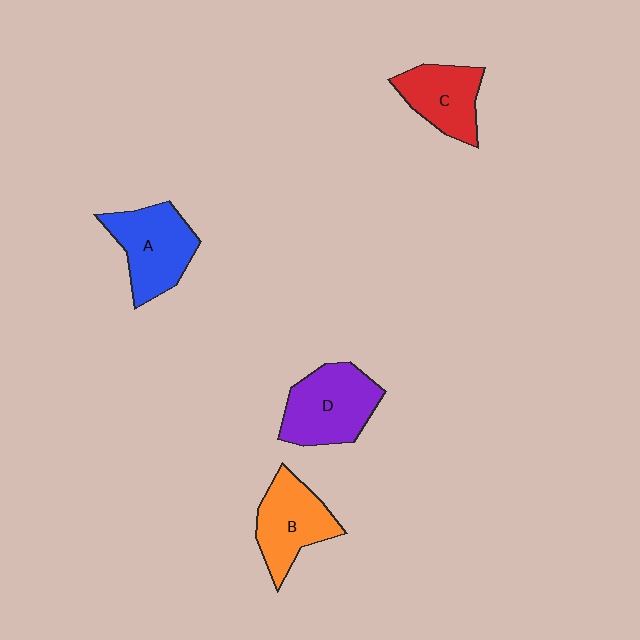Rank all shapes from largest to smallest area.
From largest to smallest: D (purple), A (blue), B (orange), C (red).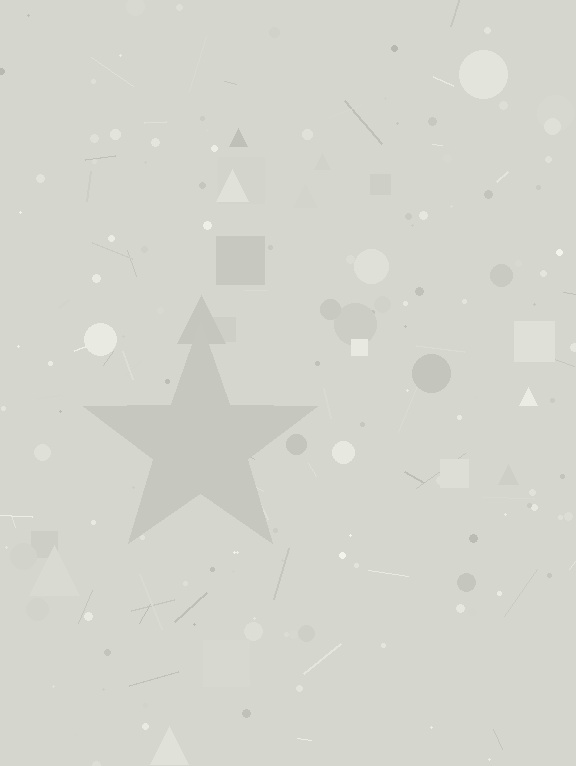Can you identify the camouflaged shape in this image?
The camouflaged shape is a star.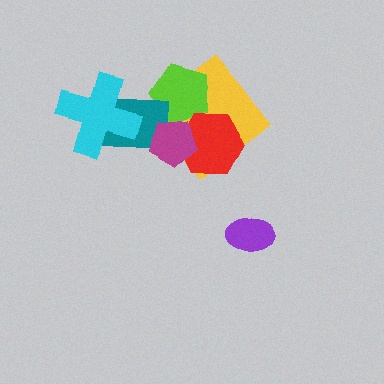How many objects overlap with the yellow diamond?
3 objects overlap with the yellow diamond.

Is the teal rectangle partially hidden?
Yes, it is partially covered by another shape.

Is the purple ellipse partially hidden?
No, no other shape covers it.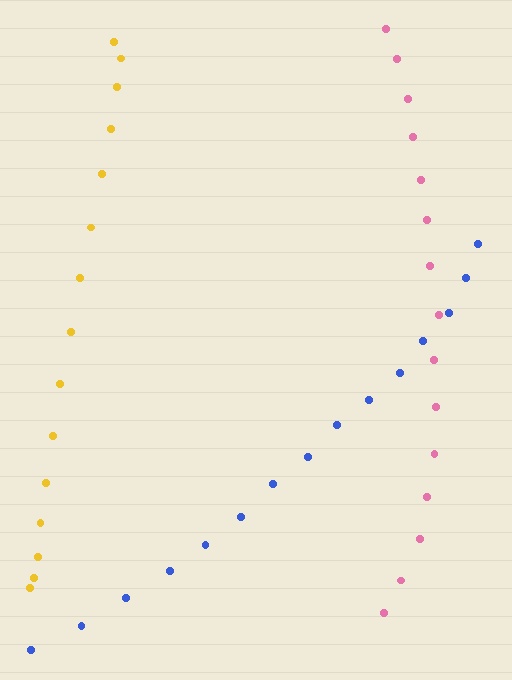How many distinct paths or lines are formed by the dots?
There are 3 distinct paths.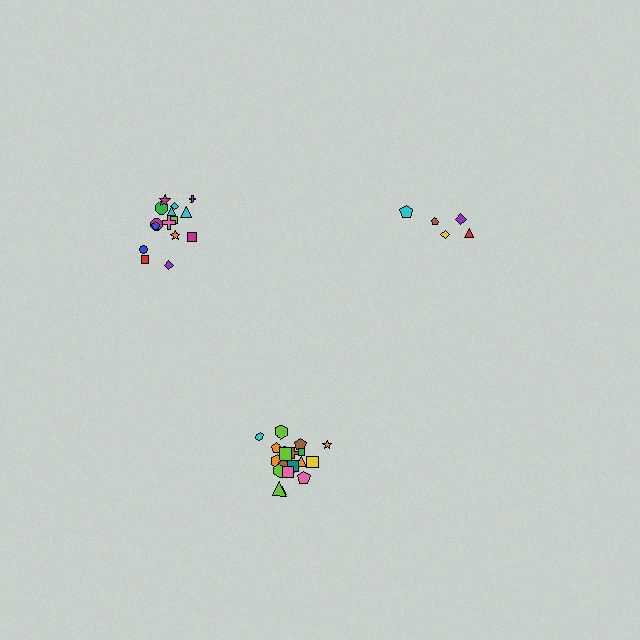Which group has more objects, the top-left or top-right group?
The top-left group.